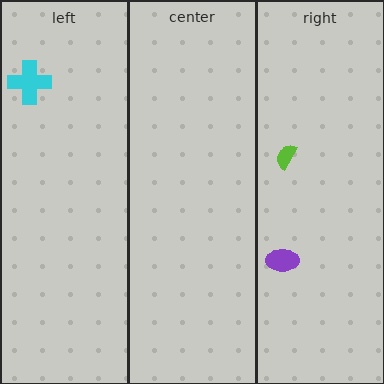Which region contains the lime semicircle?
The right region.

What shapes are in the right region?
The purple ellipse, the lime semicircle.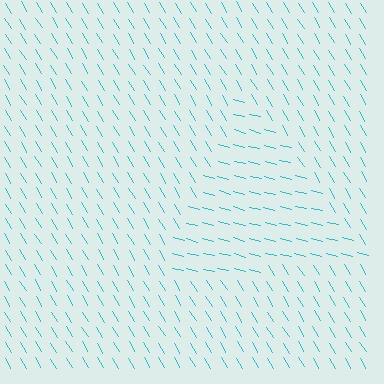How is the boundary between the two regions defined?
The boundary is defined purely by a change in line orientation (approximately 45 degrees difference). All lines are the same color and thickness.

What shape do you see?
I see a triangle.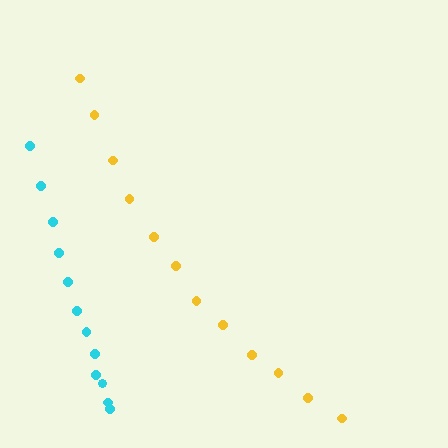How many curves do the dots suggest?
There are 2 distinct paths.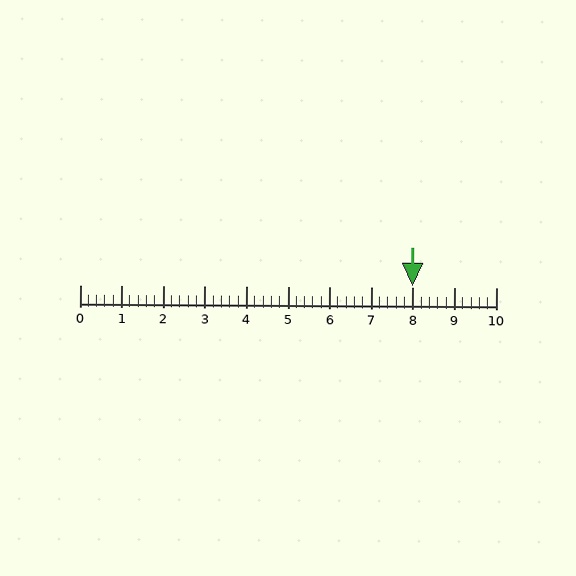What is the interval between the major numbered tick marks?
The major tick marks are spaced 1 units apart.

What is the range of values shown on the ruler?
The ruler shows values from 0 to 10.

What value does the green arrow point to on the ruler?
The green arrow points to approximately 8.0.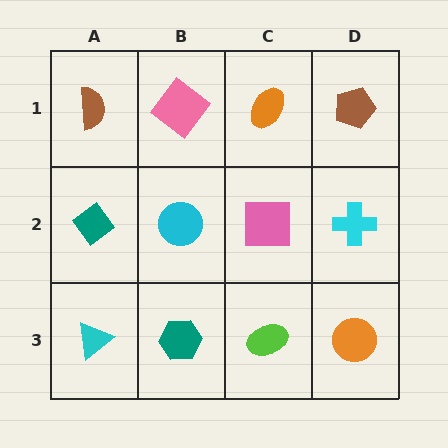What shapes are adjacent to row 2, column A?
A brown semicircle (row 1, column A), a cyan triangle (row 3, column A), a cyan circle (row 2, column B).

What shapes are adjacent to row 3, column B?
A cyan circle (row 2, column B), a cyan triangle (row 3, column A), a lime ellipse (row 3, column C).